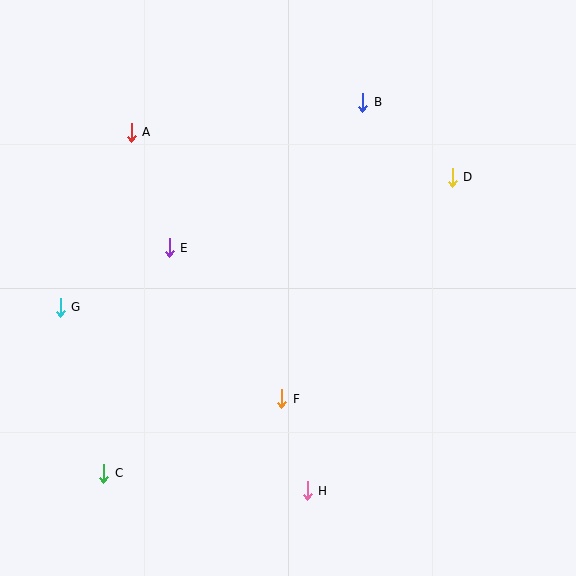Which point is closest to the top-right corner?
Point D is closest to the top-right corner.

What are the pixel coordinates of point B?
Point B is at (363, 102).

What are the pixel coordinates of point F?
Point F is at (282, 399).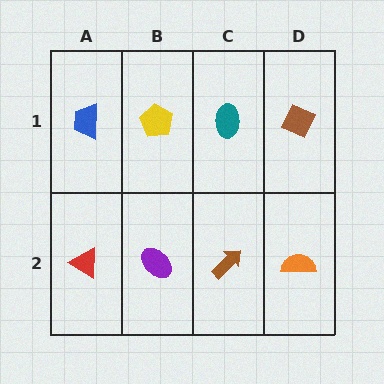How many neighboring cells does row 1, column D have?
2.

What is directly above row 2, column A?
A blue trapezoid.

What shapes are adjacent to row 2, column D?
A brown diamond (row 1, column D), a brown arrow (row 2, column C).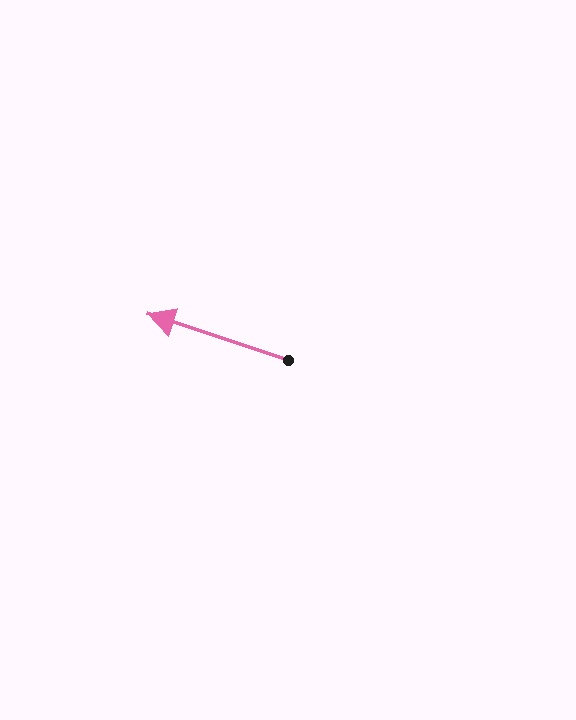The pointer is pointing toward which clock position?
Roughly 10 o'clock.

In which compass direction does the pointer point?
West.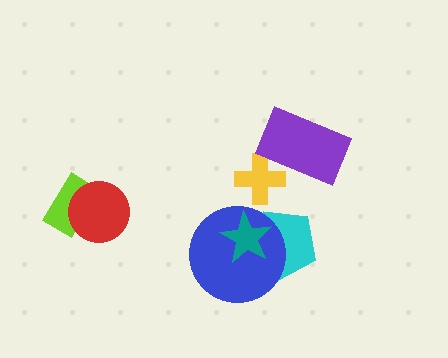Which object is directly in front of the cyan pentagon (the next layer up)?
The blue circle is directly in front of the cyan pentagon.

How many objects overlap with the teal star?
2 objects overlap with the teal star.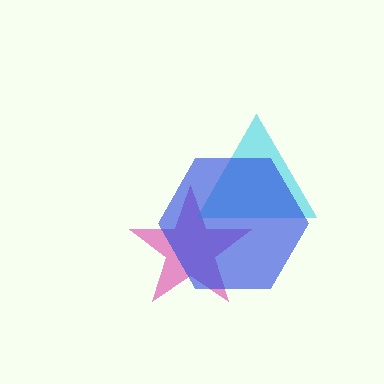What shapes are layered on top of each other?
The layered shapes are: a magenta star, a cyan triangle, a blue hexagon.